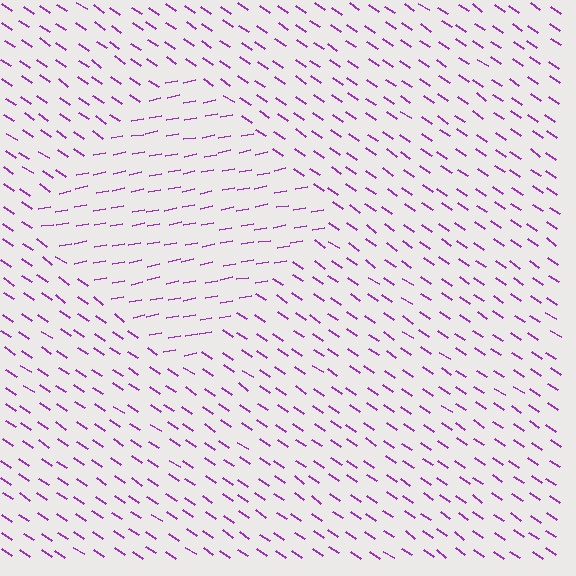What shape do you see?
I see a diamond.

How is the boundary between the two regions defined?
The boundary is defined purely by a change in line orientation (approximately 45 degrees difference). All lines are the same color and thickness.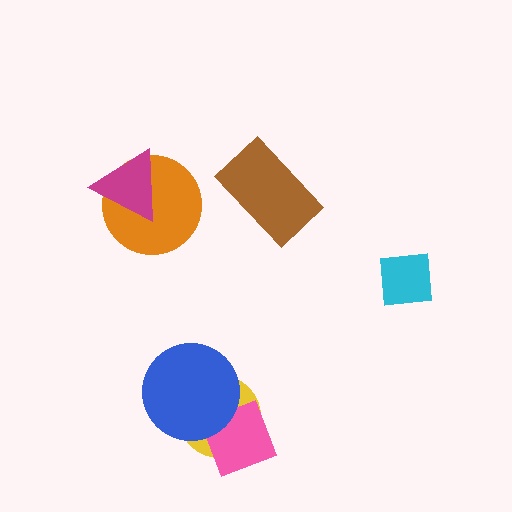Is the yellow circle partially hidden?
Yes, it is partially covered by another shape.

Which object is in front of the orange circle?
The magenta triangle is in front of the orange circle.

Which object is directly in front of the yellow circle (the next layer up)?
The pink square is directly in front of the yellow circle.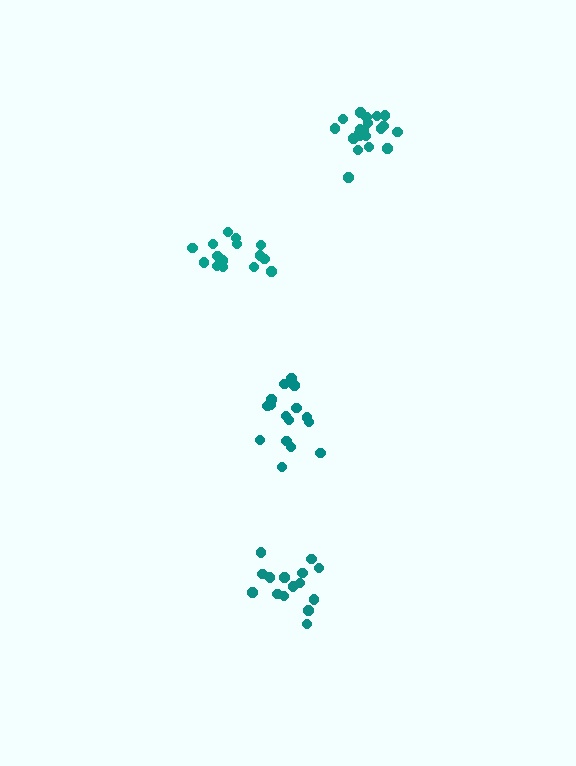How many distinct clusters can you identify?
There are 4 distinct clusters.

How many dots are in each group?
Group 1: 15 dots, Group 2: 20 dots, Group 3: 16 dots, Group 4: 15 dots (66 total).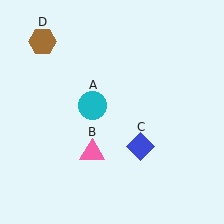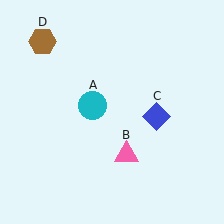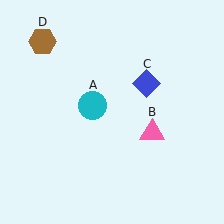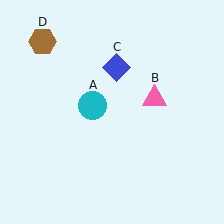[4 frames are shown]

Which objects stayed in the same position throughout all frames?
Cyan circle (object A) and brown hexagon (object D) remained stationary.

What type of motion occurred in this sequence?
The pink triangle (object B), blue diamond (object C) rotated counterclockwise around the center of the scene.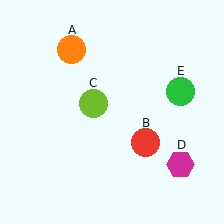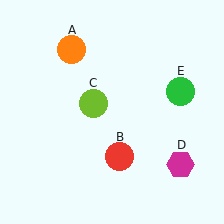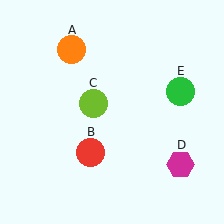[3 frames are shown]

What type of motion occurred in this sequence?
The red circle (object B) rotated clockwise around the center of the scene.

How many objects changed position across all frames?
1 object changed position: red circle (object B).